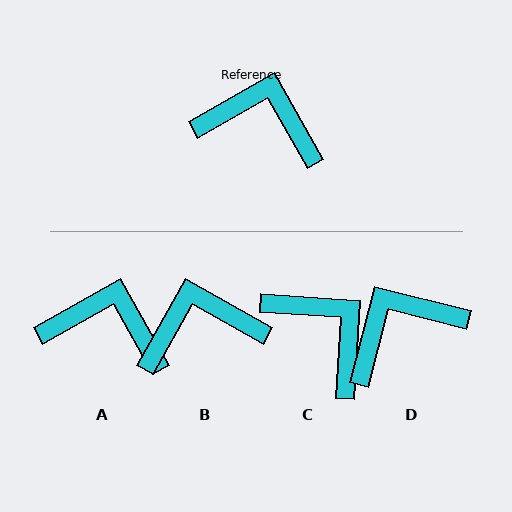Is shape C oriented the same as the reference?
No, it is off by about 33 degrees.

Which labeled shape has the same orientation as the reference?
A.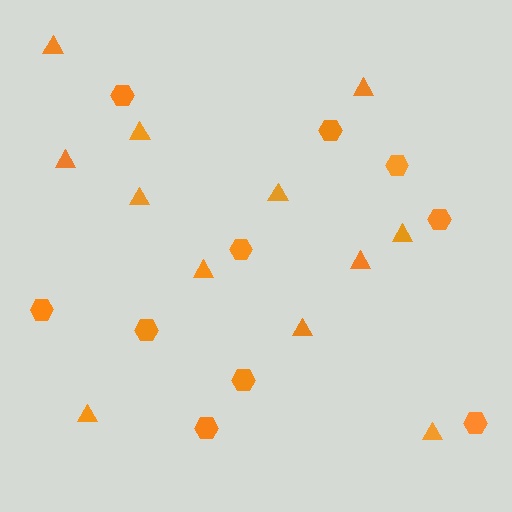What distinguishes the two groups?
There are 2 groups: one group of hexagons (10) and one group of triangles (12).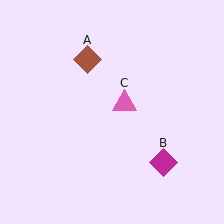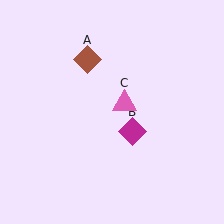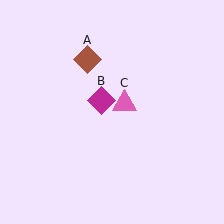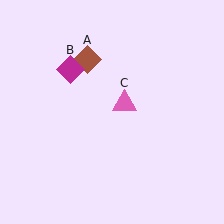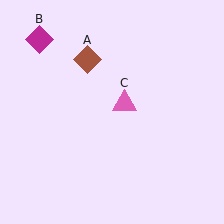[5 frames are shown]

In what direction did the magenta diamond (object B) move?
The magenta diamond (object B) moved up and to the left.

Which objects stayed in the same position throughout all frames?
Brown diamond (object A) and pink triangle (object C) remained stationary.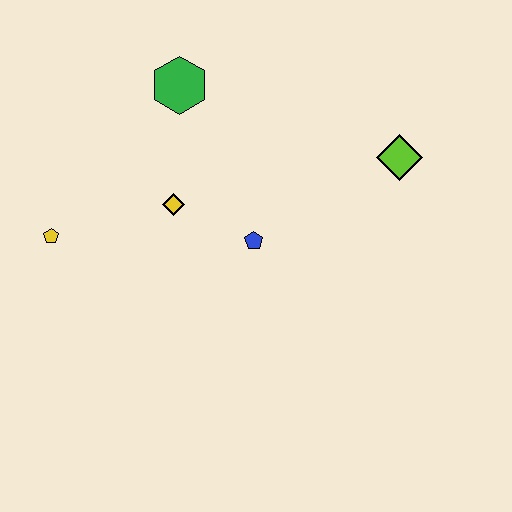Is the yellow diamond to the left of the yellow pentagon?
No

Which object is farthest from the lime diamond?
The yellow pentagon is farthest from the lime diamond.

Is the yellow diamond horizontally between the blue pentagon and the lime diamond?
No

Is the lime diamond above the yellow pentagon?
Yes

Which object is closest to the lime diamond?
The blue pentagon is closest to the lime diamond.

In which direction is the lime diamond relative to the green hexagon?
The lime diamond is to the right of the green hexagon.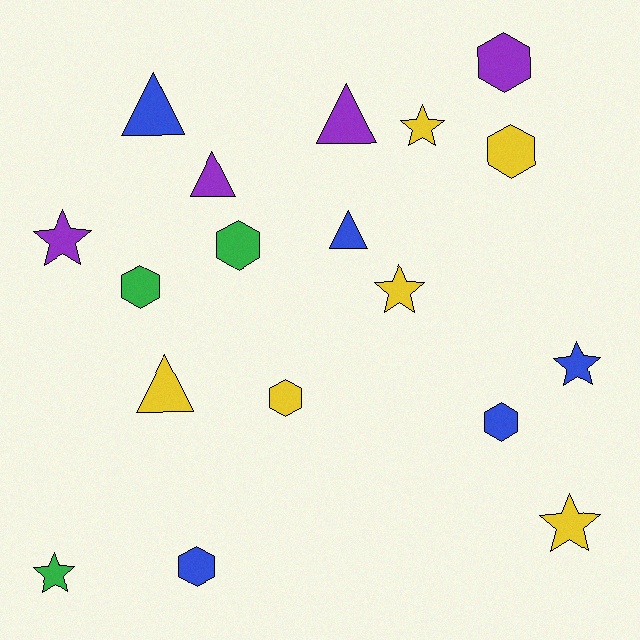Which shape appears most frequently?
Hexagon, with 7 objects.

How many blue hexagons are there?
There are 2 blue hexagons.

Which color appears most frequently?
Yellow, with 6 objects.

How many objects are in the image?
There are 18 objects.